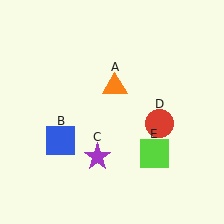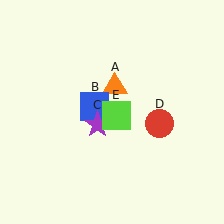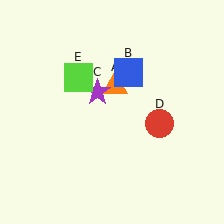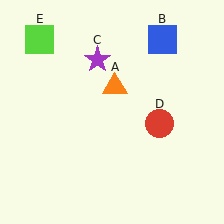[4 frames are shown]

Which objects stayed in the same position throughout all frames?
Orange triangle (object A) and red circle (object D) remained stationary.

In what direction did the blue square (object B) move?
The blue square (object B) moved up and to the right.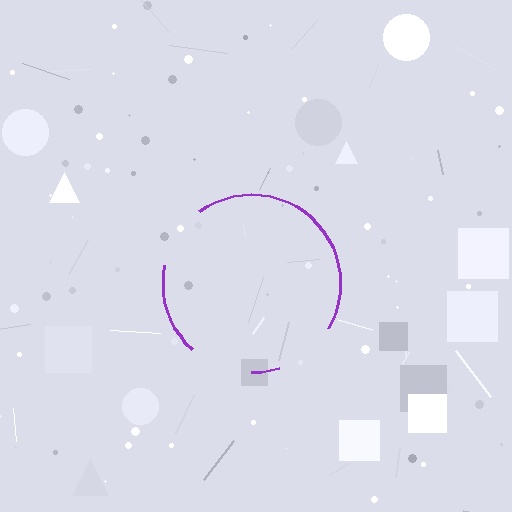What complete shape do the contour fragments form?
The contour fragments form a circle.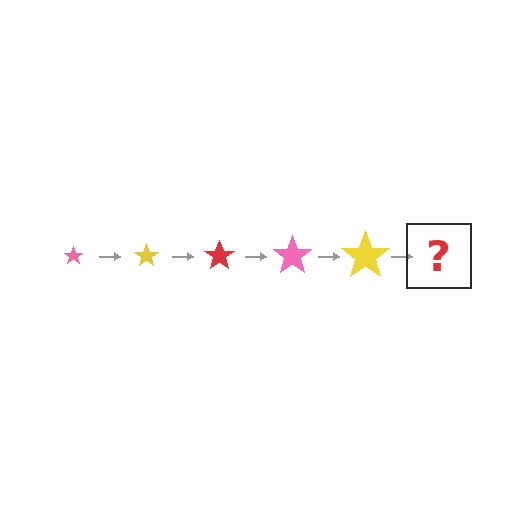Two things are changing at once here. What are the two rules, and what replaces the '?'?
The two rules are that the star grows larger each step and the color cycles through pink, yellow, and red. The '?' should be a red star, larger than the previous one.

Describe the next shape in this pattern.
It should be a red star, larger than the previous one.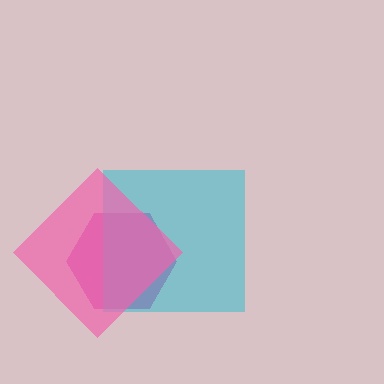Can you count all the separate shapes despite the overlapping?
Yes, there are 3 separate shapes.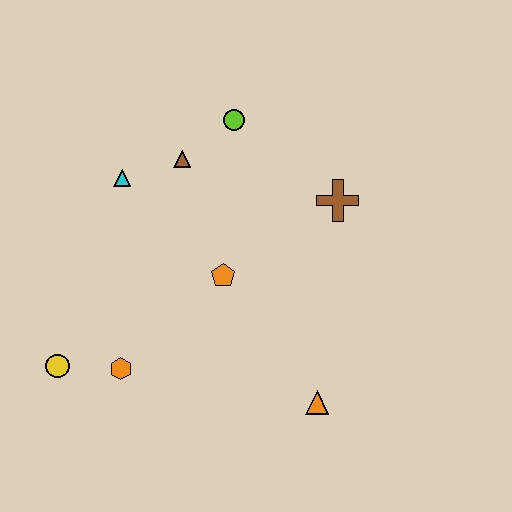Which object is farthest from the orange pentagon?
The yellow circle is farthest from the orange pentagon.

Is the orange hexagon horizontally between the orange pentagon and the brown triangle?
No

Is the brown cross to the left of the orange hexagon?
No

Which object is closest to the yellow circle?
The orange hexagon is closest to the yellow circle.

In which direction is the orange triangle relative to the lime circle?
The orange triangle is below the lime circle.